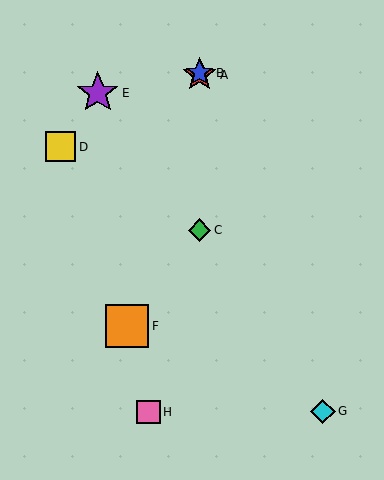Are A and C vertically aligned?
Yes, both are at x≈200.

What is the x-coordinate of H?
Object H is at x≈148.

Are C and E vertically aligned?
No, C is at x≈200 and E is at x≈98.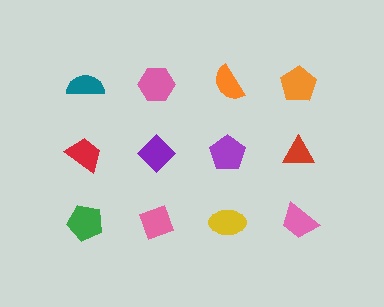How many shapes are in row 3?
4 shapes.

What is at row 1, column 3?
An orange semicircle.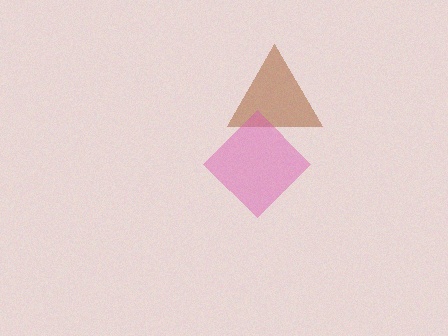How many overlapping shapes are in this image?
There are 2 overlapping shapes in the image.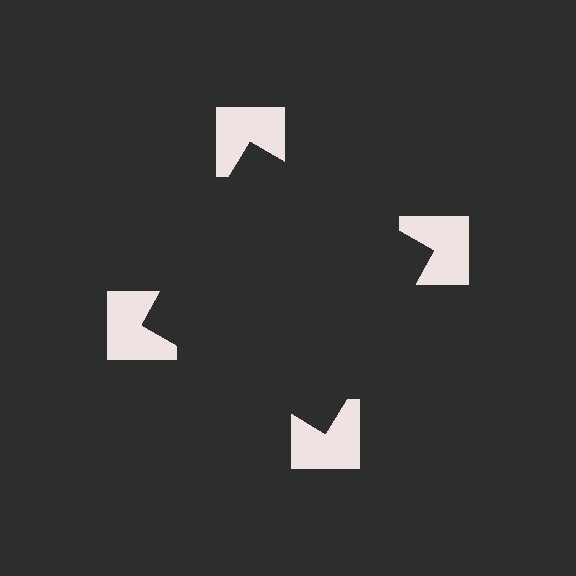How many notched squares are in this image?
There are 4 — one at each vertex of the illusory square.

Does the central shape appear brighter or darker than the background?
It typically appears slightly darker than the background, even though no actual brightness change is drawn.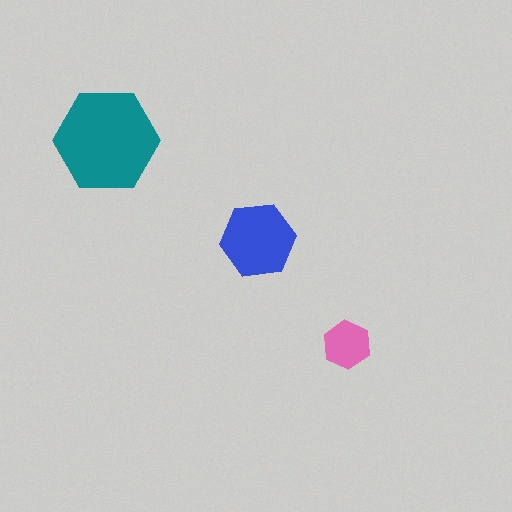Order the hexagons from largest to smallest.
the teal one, the blue one, the pink one.